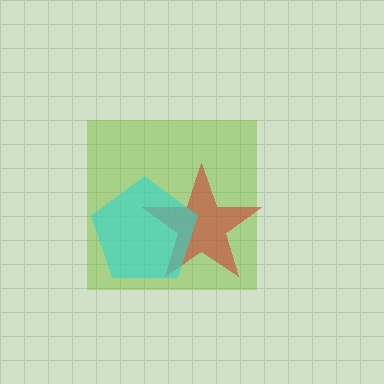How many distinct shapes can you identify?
There are 3 distinct shapes: a lime square, a red star, a cyan pentagon.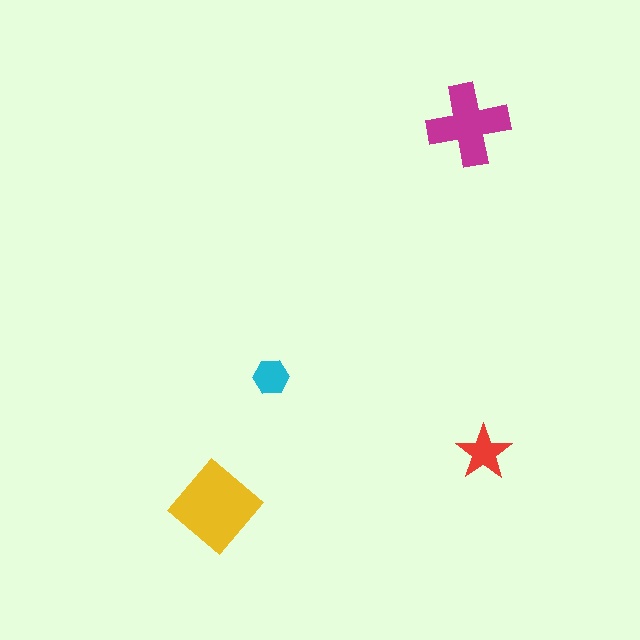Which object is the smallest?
The cyan hexagon.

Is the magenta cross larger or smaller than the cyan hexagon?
Larger.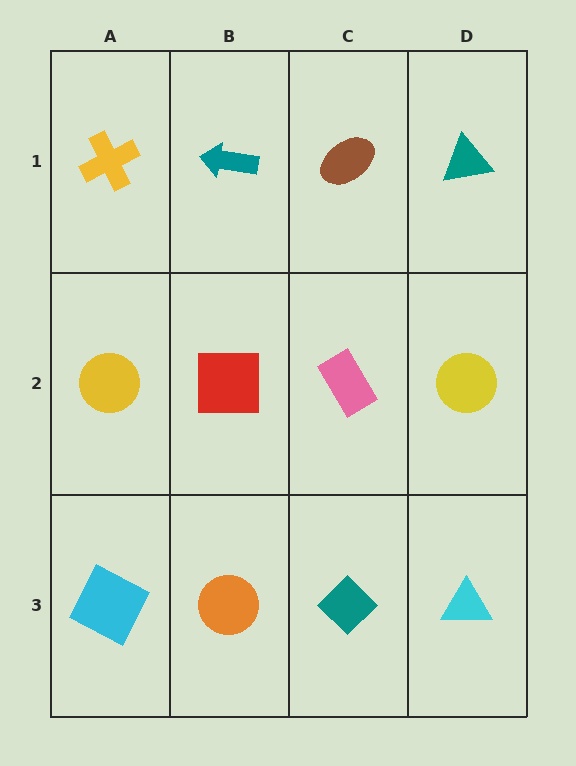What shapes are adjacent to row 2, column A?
A yellow cross (row 1, column A), a cyan square (row 3, column A), a red square (row 2, column B).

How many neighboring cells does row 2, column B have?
4.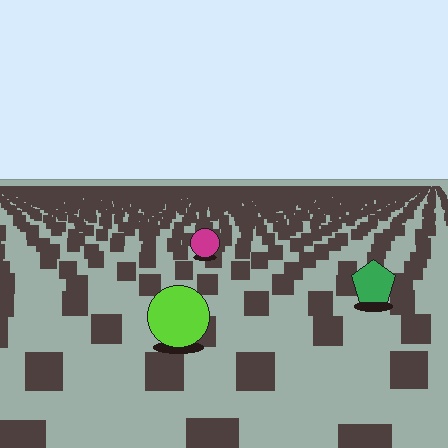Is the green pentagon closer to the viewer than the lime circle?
No. The lime circle is closer — you can tell from the texture gradient: the ground texture is coarser near it.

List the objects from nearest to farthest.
From nearest to farthest: the lime circle, the green pentagon, the magenta circle.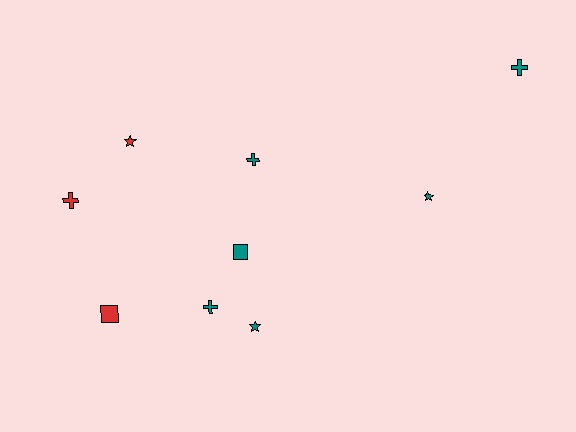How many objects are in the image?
There are 9 objects.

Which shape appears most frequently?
Cross, with 4 objects.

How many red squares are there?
There is 1 red square.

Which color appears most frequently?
Teal, with 6 objects.